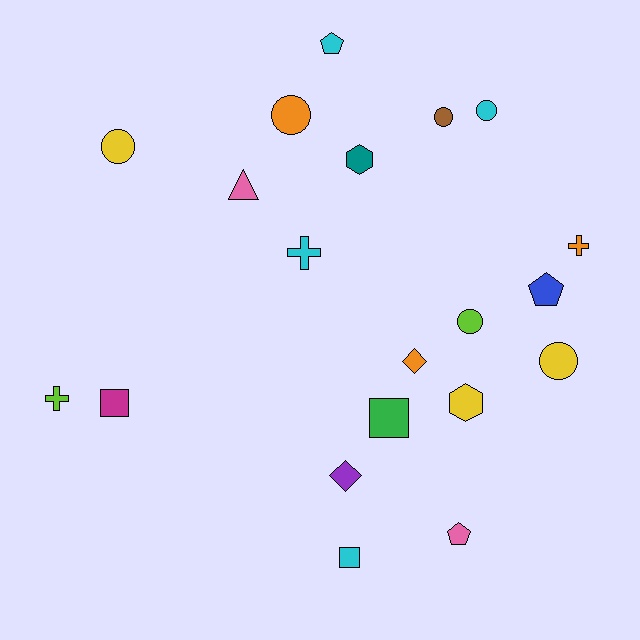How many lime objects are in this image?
There are 2 lime objects.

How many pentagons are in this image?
There are 3 pentagons.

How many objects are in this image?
There are 20 objects.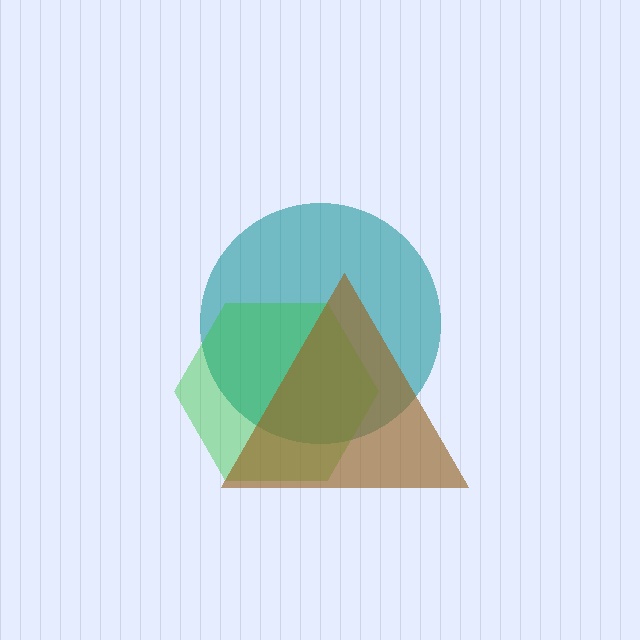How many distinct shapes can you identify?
There are 3 distinct shapes: a teal circle, a green hexagon, a brown triangle.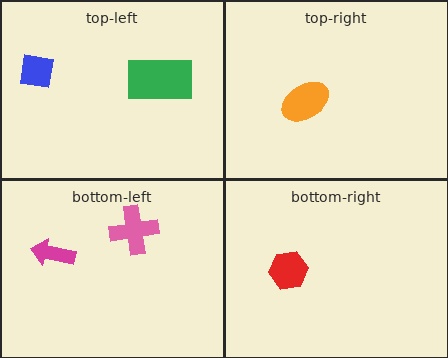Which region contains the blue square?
The top-left region.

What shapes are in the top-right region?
The orange ellipse.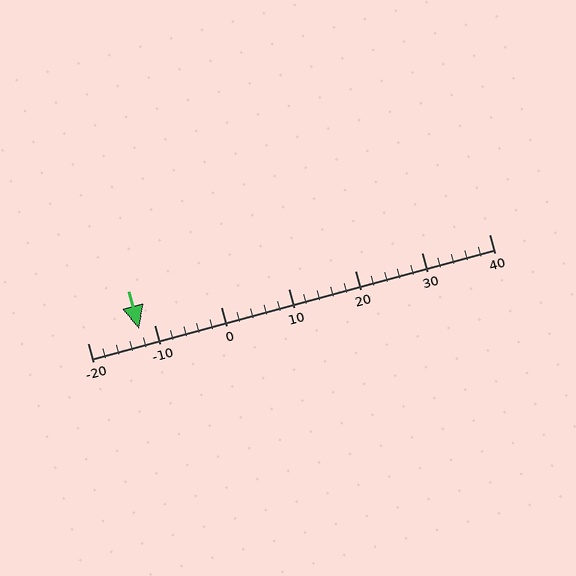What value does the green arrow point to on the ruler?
The green arrow points to approximately -12.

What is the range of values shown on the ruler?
The ruler shows values from -20 to 40.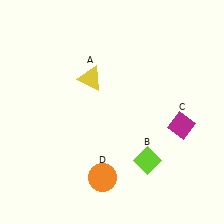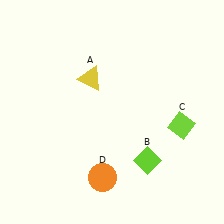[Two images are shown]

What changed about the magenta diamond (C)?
In Image 1, C is magenta. In Image 2, it changed to lime.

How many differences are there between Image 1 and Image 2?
There is 1 difference between the two images.